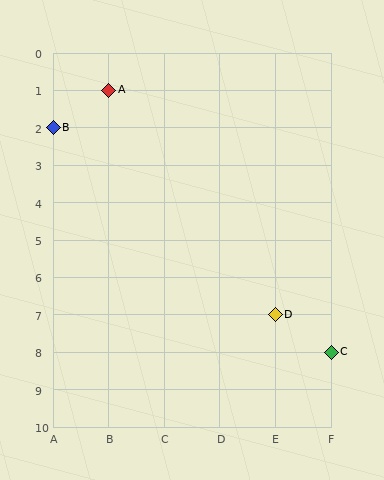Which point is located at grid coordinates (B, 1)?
Point A is at (B, 1).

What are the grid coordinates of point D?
Point D is at grid coordinates (E, 7).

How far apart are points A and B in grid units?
Points A and B are 1 column and 1 row apart (about 1.4 grid units diagonally).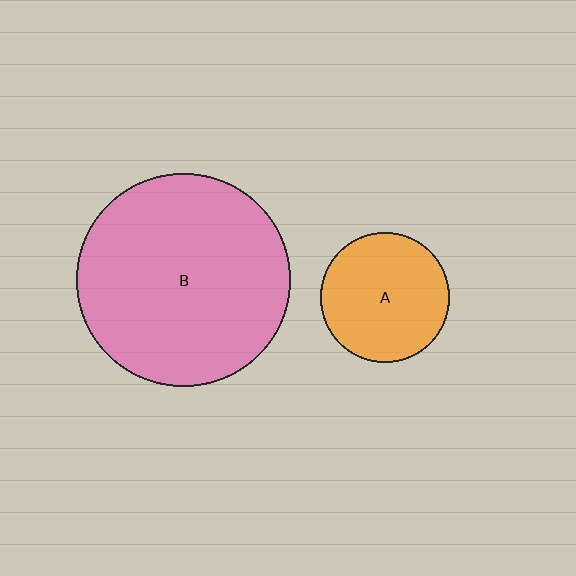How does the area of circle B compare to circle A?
Approximately 2.7 times.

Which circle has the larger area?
Circle B (pink).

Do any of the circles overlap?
No, none of the circles overlap.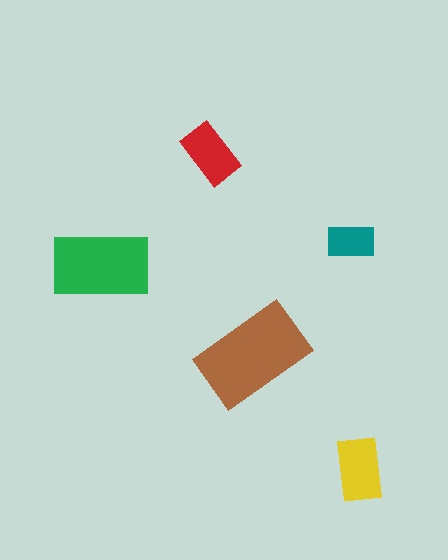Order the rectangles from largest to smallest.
the brown one, the green one, the yellow one, the red one, the teal one.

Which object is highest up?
The red rectangle is topmost.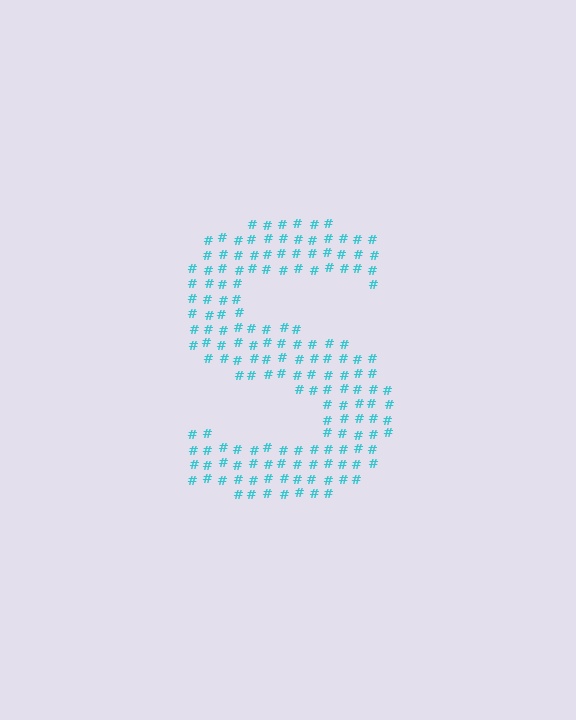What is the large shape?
The large shape is the letter S.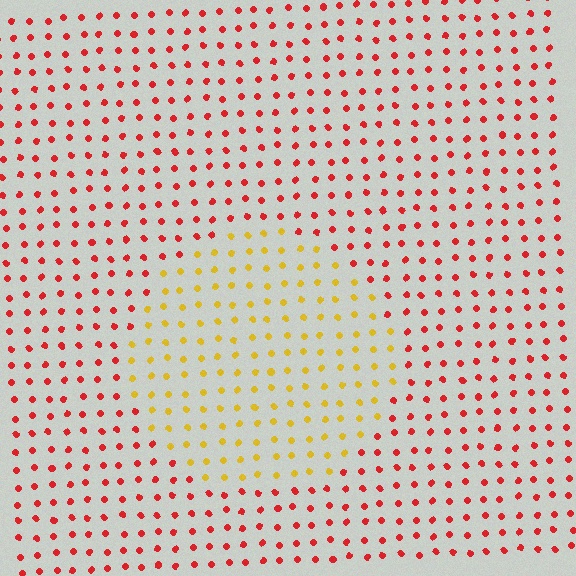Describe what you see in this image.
The image is filled with small red elements in a uniform arrangement. A circle-shaped region is visible where the elements are tinted to a slightly different hue, forming a subtle color boundary.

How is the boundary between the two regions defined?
The boundary is defined purely by a slight shift in hue (about 52 degrees). Spacing, size, and orientation are identical on both sides.